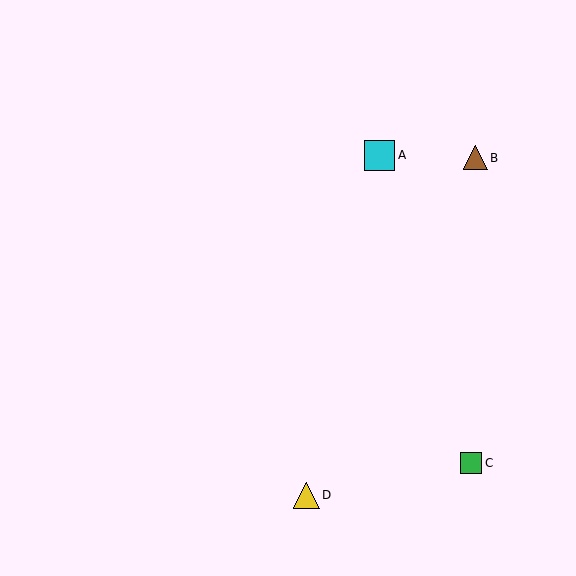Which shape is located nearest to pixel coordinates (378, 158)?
The cyan square (labeled A) at (379, 155) is nearest to that location.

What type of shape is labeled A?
Shape A is a cyan square.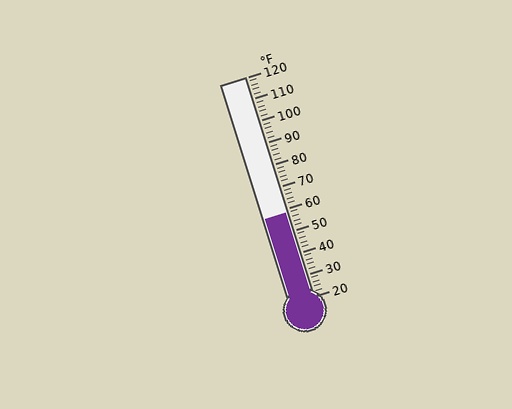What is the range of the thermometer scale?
The thermometer scale ranges from 20°F to 120°F.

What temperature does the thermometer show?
The thermometer shows approximately 58°F.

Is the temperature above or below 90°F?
The temperature is below 90°F.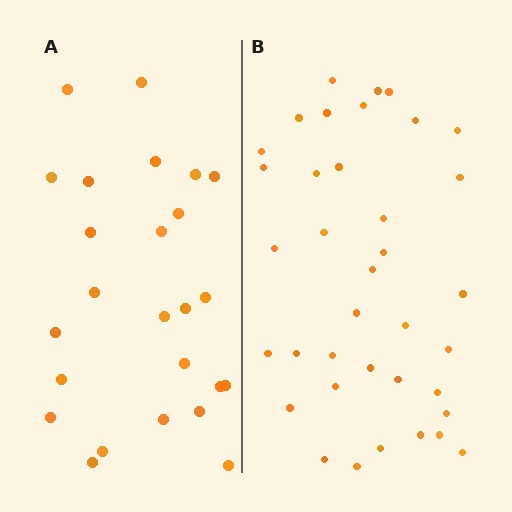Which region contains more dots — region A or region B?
Region B (the right region) has more dots.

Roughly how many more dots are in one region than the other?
Region B has roughly 12 or so more dots than region A.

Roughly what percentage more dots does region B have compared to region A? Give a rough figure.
About 50% more.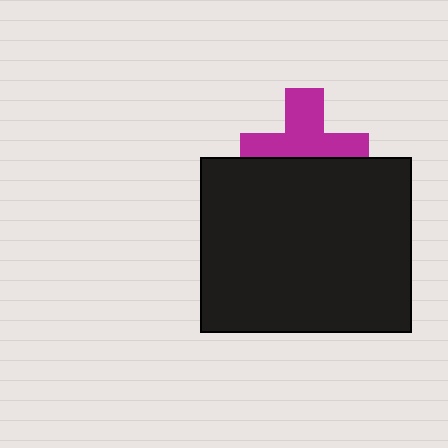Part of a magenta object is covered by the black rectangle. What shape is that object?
It is a cross.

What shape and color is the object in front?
The object in front is a black rectangle.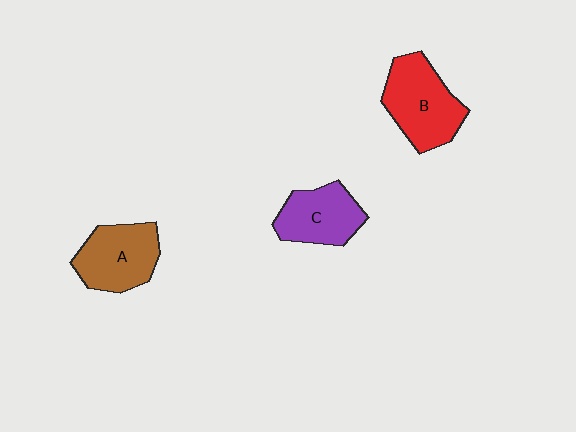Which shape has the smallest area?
Shape C (purple).